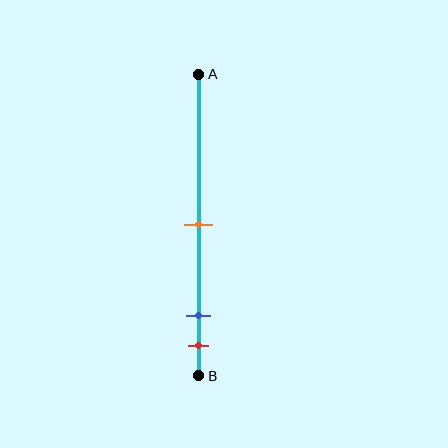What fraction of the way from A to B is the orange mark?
The orange mark is approximately 50% (0.5) of the way from A to B.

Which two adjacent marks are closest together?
The blue and red marks are the closest adjacent pair.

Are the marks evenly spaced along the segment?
No, the marks are not evenly spaced.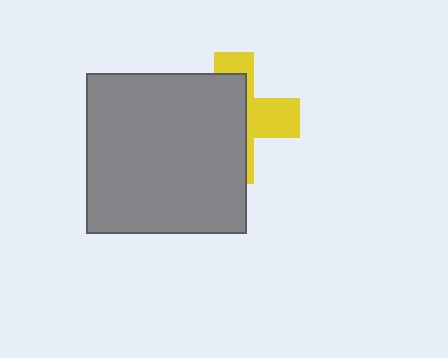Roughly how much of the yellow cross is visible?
A small part of it is visible (roughly 38%).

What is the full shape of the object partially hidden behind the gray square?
The partially hidden object is a yellow cross.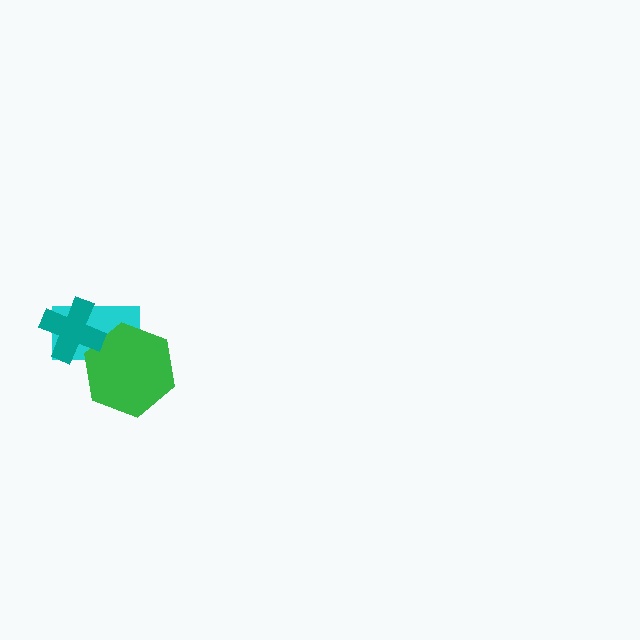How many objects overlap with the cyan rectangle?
2 objects overlap with the cyan rectangle.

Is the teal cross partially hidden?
No, no other shape covers it.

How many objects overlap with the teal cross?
2 objects overlap with the teal cross.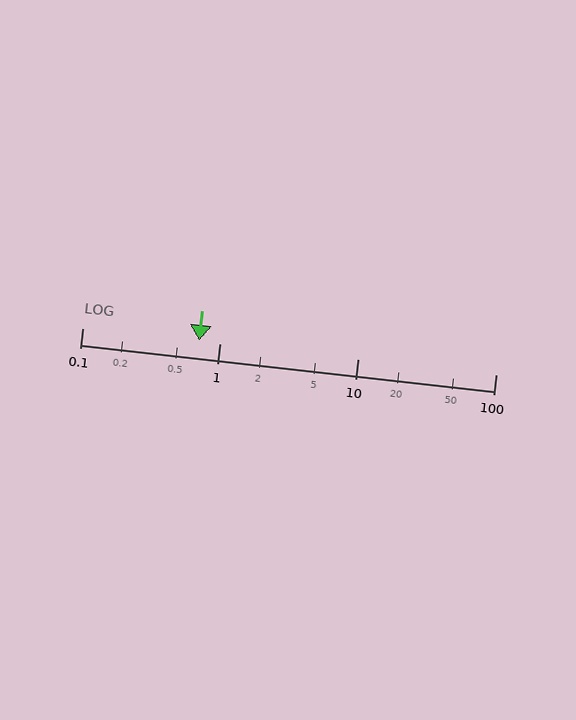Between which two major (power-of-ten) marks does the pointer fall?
The pointer is between 0.1 and 1.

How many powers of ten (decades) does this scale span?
The scale spans 3 decades, from 0.1 to 100.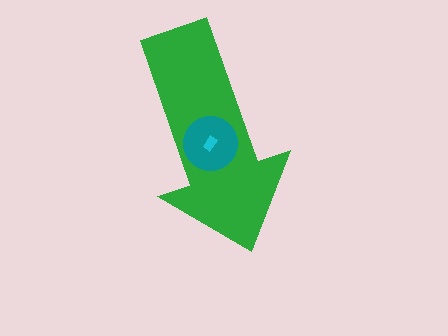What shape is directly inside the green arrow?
The teal circle.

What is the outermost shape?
The green arrow.